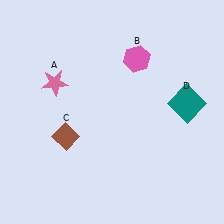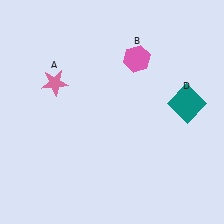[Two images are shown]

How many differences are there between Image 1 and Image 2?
There is 1 difference between the two images.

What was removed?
The brown diamond (C) was removed in Image 2.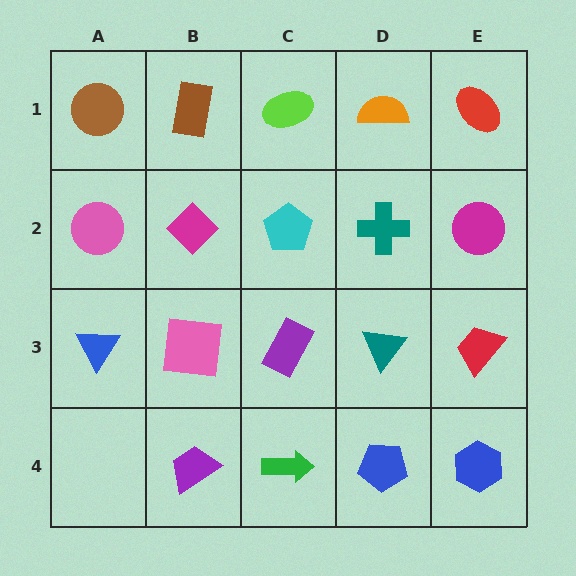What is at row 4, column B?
A purple trapezoid.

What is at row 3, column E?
A red trapezoid.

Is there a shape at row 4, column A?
No, that cell is empty.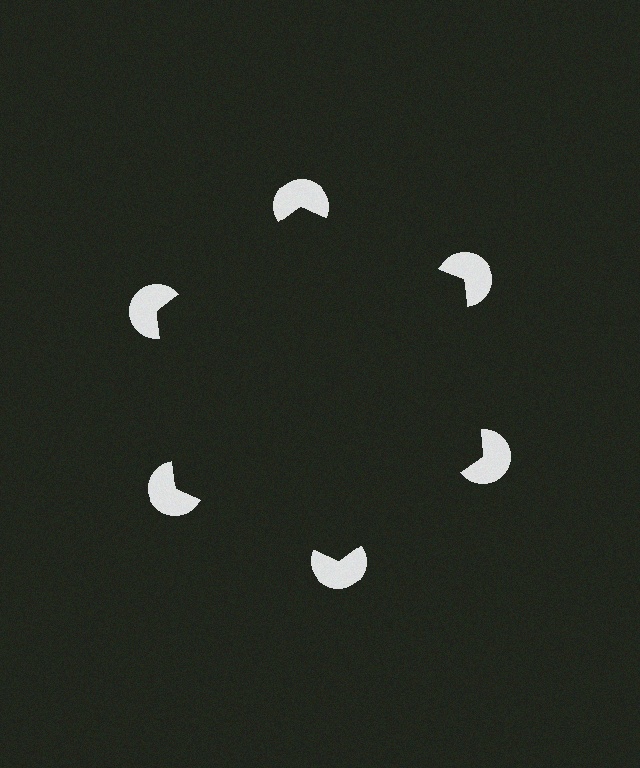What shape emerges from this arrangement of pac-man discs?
An illusory hexagon — its edges are inferred from the aligned wedge cuts in the pac-man discs, not physically drawn.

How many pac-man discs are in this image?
There are 6 — one at each vertex of the illusory hexagon.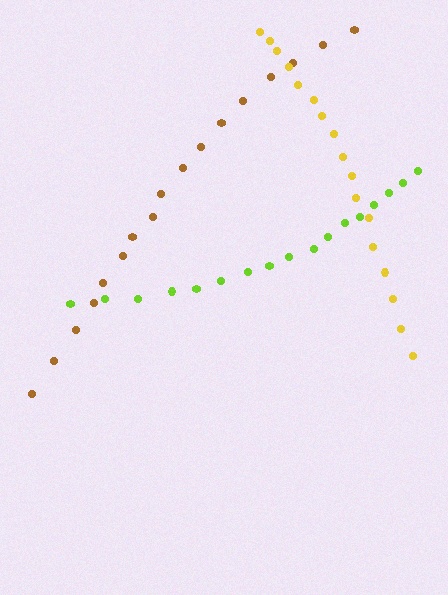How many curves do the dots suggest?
There are 3 distinct paths.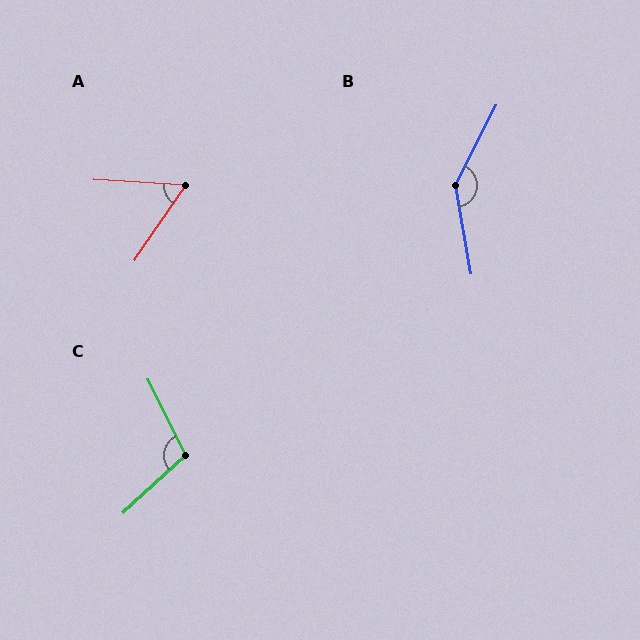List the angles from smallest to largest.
A (59°), C (107°), B (143°).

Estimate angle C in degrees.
Approximately 107 degrees.